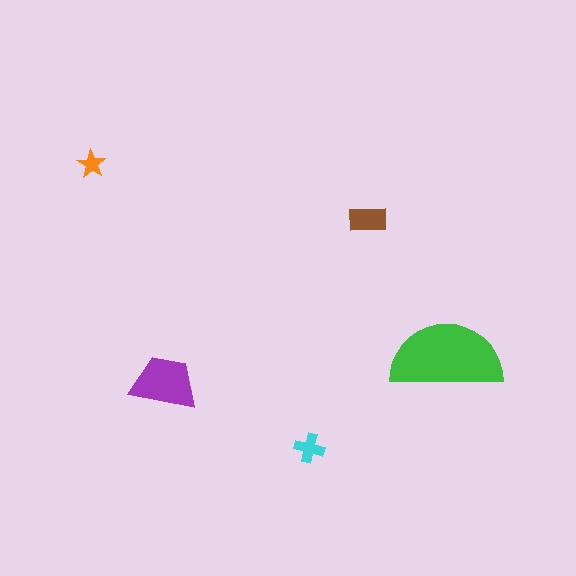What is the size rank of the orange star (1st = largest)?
5th.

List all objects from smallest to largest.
The orange star, the cyan cross, the brown rectangle, the purple trapezoid, the green semicircle.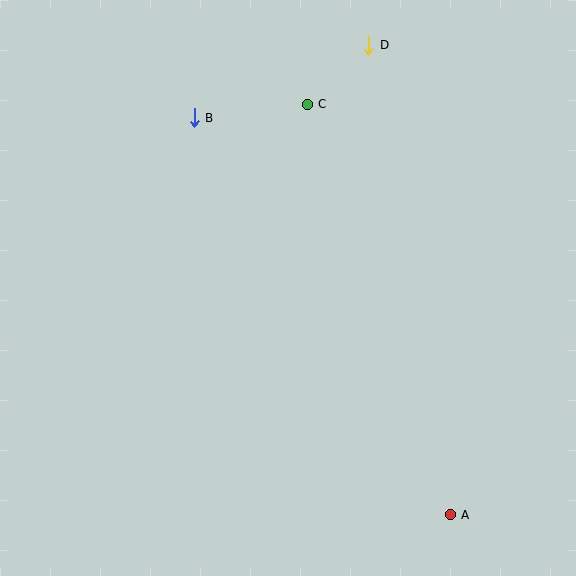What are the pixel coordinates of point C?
Point C is at (307, 104).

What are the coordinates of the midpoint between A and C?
The midpoint between A and C is at (379, 310).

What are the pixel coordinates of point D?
Point D is at (369, 45).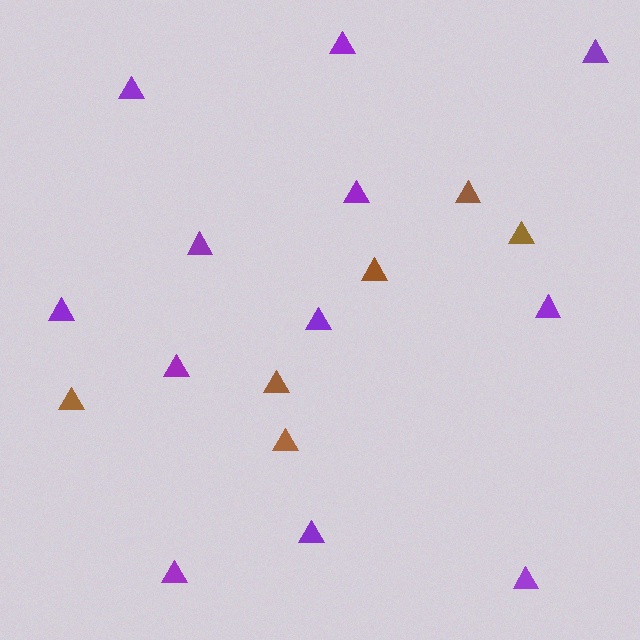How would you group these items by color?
There are 2 groups: one group of brown triangles (6) and one group of purple triangles (12).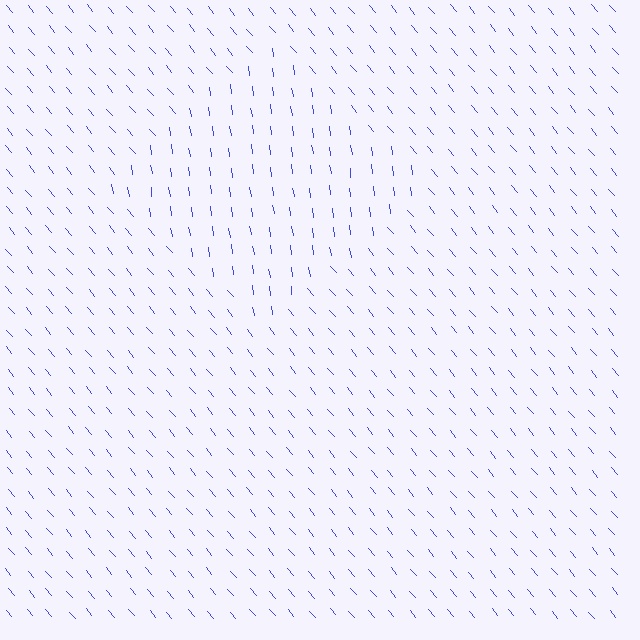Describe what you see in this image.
The image is filled with small blue line segments. A diamond region in the image has lines oriented differently from the surrounding lines, creating a visible texture boundary.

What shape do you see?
I see a diamond.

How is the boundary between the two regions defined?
The boundary is defined purely by a change in line orientation (approximately 33 degrees difference). All lines are the same color and thickness.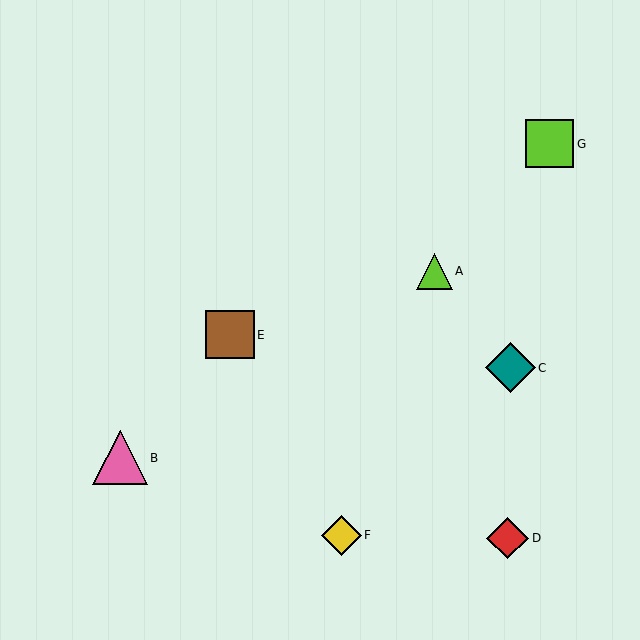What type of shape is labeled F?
Shape F is a yellow diamond.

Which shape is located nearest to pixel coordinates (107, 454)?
The pink triangle (labeled B) at (120, 458) is nearest to that location.